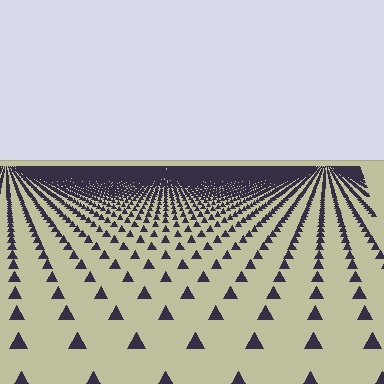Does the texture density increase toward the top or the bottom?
Density increases toward the top.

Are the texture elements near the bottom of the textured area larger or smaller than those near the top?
Larger. Near the bottom, elements are closer to the viewer and appear at a bigger on-screen size.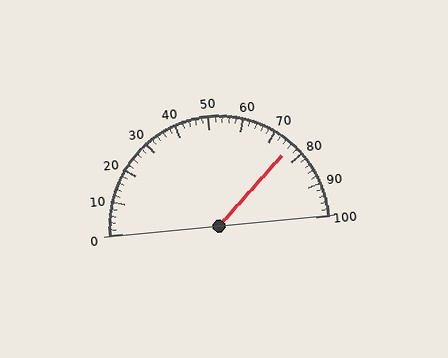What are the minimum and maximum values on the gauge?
The gauge ranges from 0 to 100.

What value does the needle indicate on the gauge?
The needle indicates approximately 76.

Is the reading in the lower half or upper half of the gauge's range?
The reading is in the upper half of the range (0 to 100).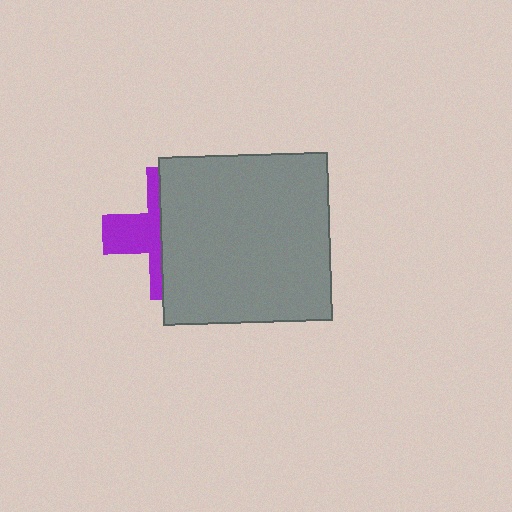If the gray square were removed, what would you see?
You would see the complete purple cross.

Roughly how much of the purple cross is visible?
A small part of it is visible (roughly 38%).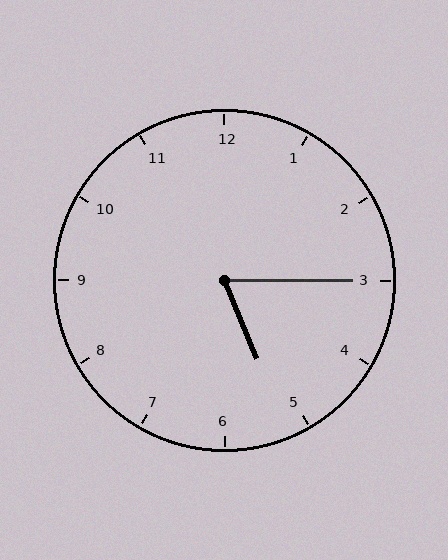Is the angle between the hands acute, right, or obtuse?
It is acute.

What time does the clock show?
5:15.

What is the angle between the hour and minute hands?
Approximately 68 degrees.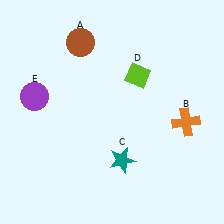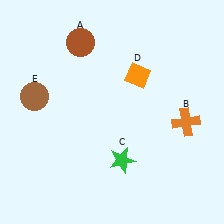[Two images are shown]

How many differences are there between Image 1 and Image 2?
There are 3 differences between the two images.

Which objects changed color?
C changed from teal to green. D changed from lime to orange. E changed from purple to brown.